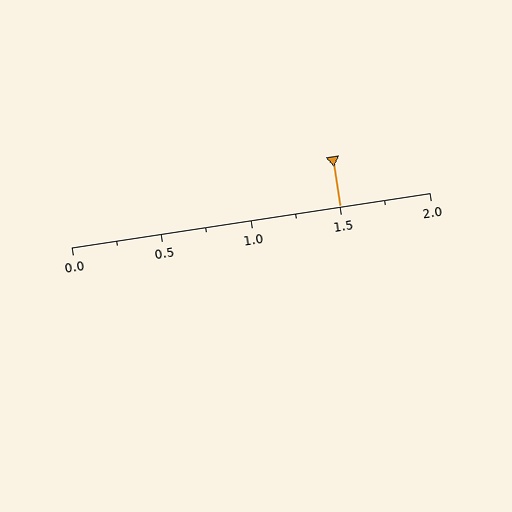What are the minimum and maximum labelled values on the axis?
The axis runs from 0.0 to 2.0.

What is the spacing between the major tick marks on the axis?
The major ticks are spaced 0.5 apart.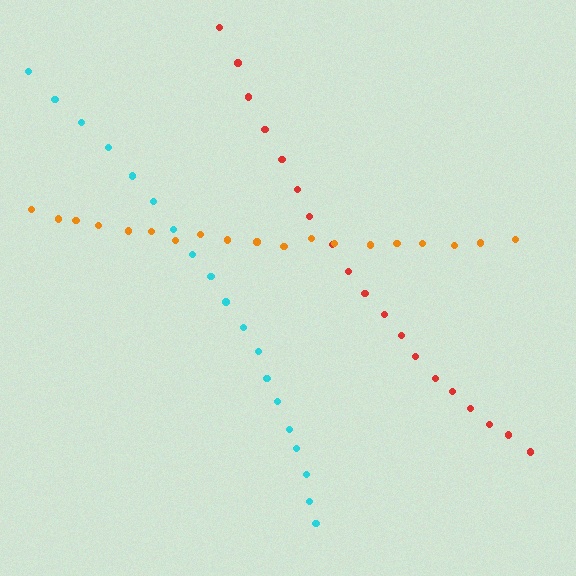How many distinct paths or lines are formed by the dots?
There are 3 distinct paths.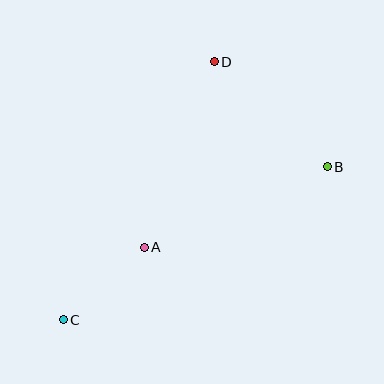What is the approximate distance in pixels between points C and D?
The distance between C and D is approximately 299 pixels.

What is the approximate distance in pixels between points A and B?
The distance between A and B is approximately 200 pixels.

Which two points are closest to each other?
Points A and C are closest to each other.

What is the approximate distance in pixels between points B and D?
The distance between B and D is approximately 154 pixels.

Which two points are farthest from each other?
Points B and C are farthest from each other.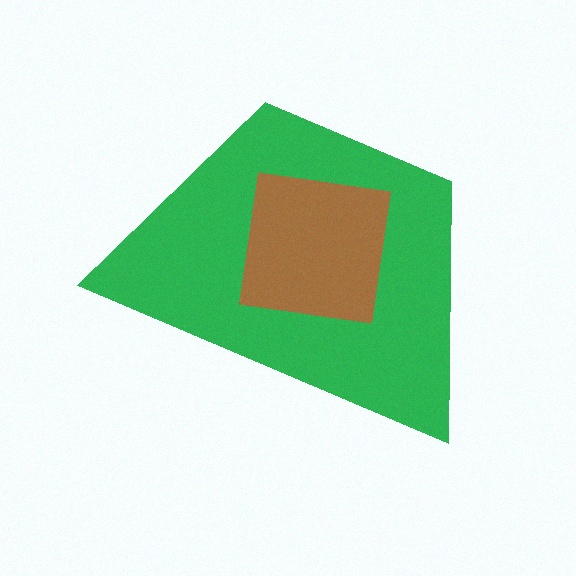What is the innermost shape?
The brown square.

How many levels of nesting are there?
2.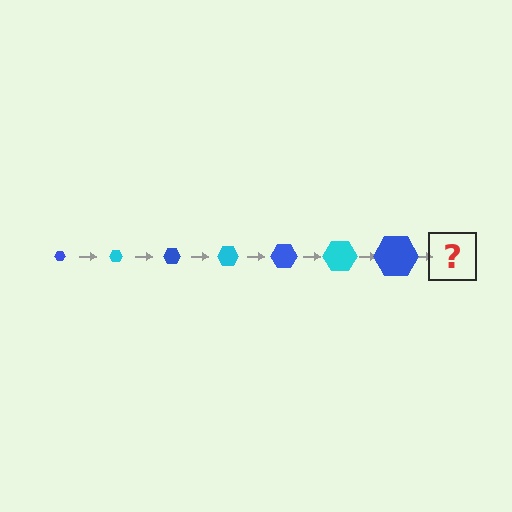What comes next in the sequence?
The next element should be a cyan hexagon, larger than the previous one.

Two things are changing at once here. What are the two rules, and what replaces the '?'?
The two rules are that the hexagon grows larger each step and the color cycles through blue and cyan. The '?' should be a cyan hexagon, larger than the previous one.